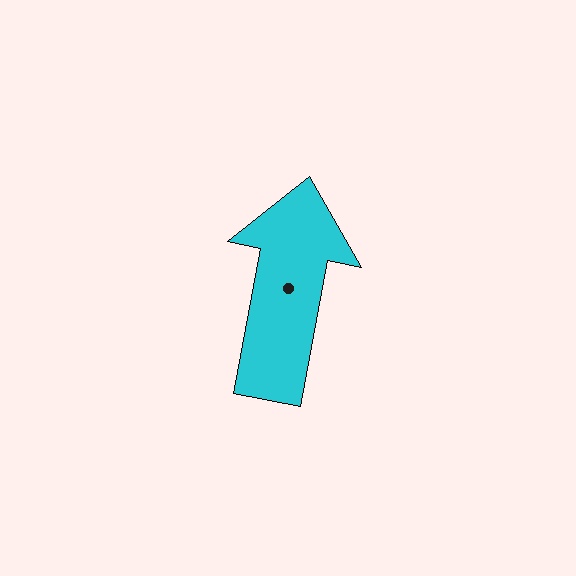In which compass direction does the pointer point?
North.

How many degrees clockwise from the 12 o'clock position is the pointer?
Approximately 11 degrees.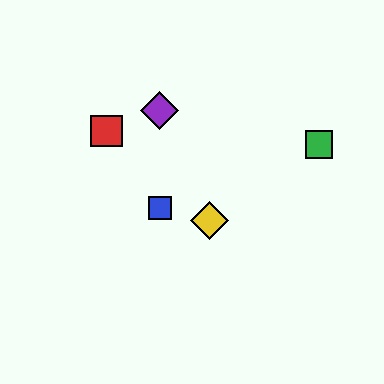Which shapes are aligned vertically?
The blue square, the purple diamond are aligned vertically.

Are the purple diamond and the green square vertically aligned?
No, the purple diamond is at x≈160 and the green square is at x≈319.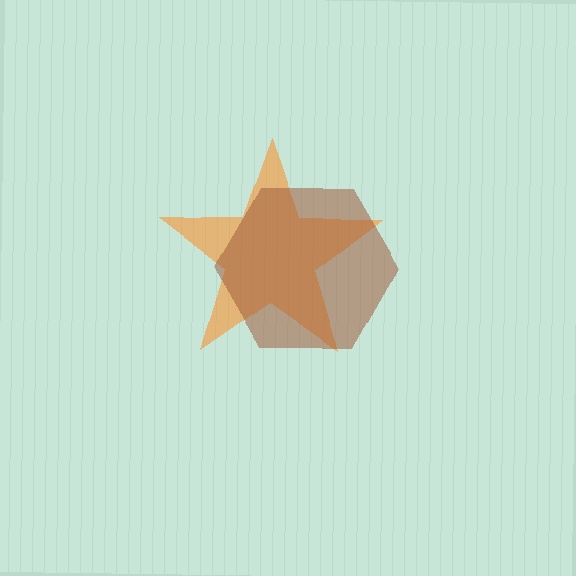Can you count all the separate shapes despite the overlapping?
Yes, there are 2 separate shapes.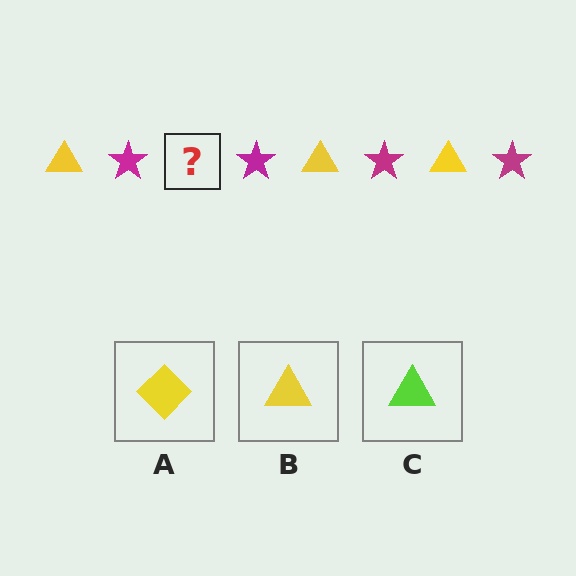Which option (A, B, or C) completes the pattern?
B.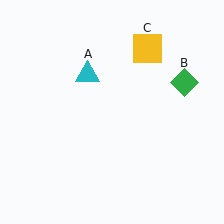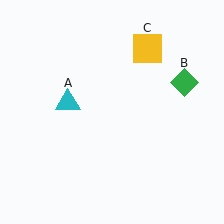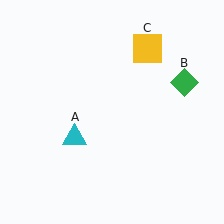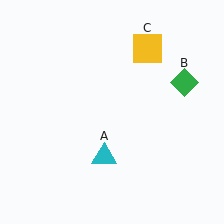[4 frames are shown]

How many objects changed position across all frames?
1 object changed position: cyan triangle (object A).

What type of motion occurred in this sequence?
The cyan triangle (object A) rotated counterclockwise around the center of the scene.